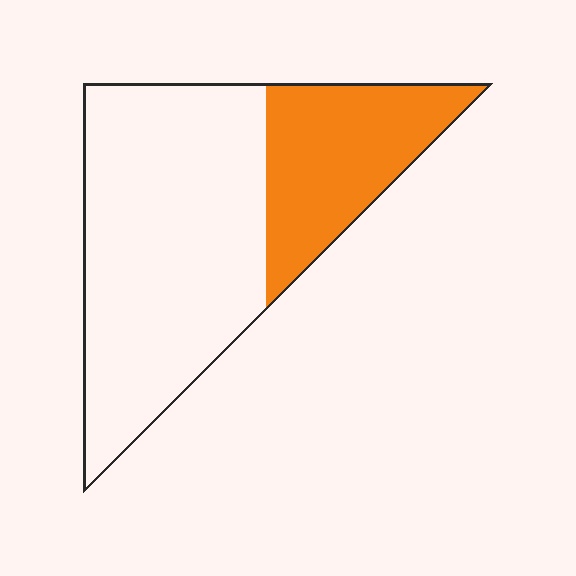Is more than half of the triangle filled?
No.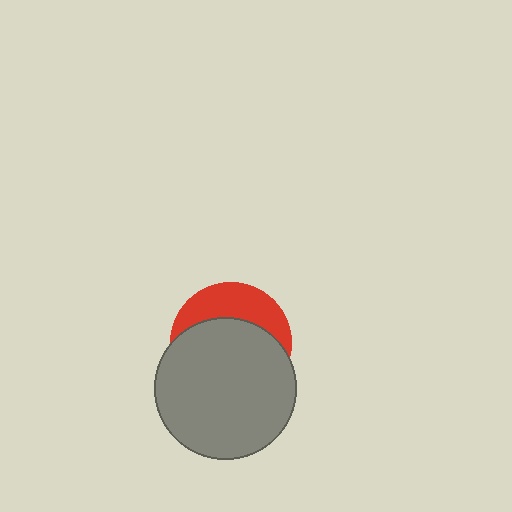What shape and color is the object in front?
The object in front is a gray circle.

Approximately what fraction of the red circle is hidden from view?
Roughly 66% of the red circle is hidden behind the gray circle.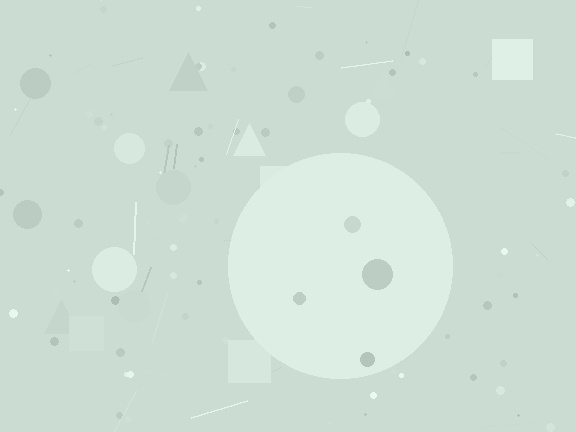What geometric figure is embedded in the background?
A circle is embedded in the background.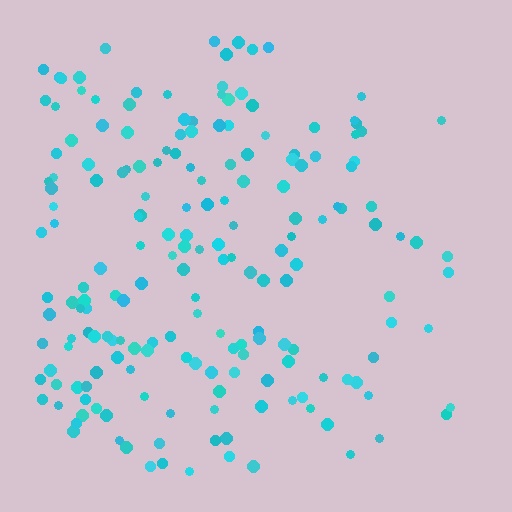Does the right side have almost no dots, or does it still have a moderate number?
Still a moderate number, just noticeably fewer than the left.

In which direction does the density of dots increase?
From right to left, with the left side densest.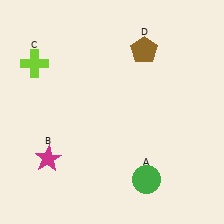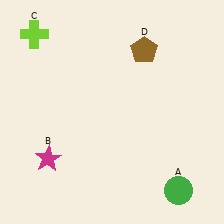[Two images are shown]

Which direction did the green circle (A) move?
The green circle (A) moved right.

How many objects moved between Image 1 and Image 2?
2 objects moved between the two images.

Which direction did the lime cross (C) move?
The lime cross (C) moved up.